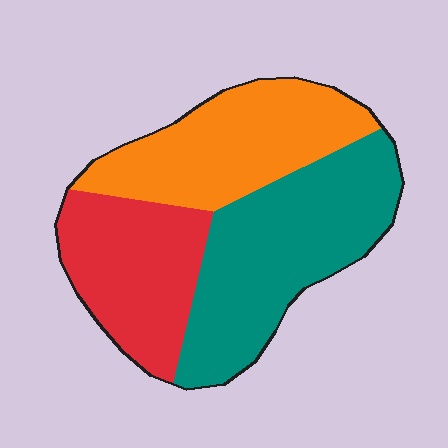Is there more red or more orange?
Orange.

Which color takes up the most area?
Teal, at roughly 40%.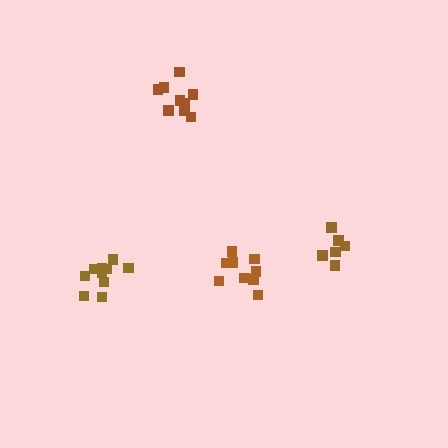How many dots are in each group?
Group 1: 10 dots, Group 2: 9 dots, Group 3: 9 dots, Group 4: 6 dots (34 total).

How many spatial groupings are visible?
There are 4 spatial groupings.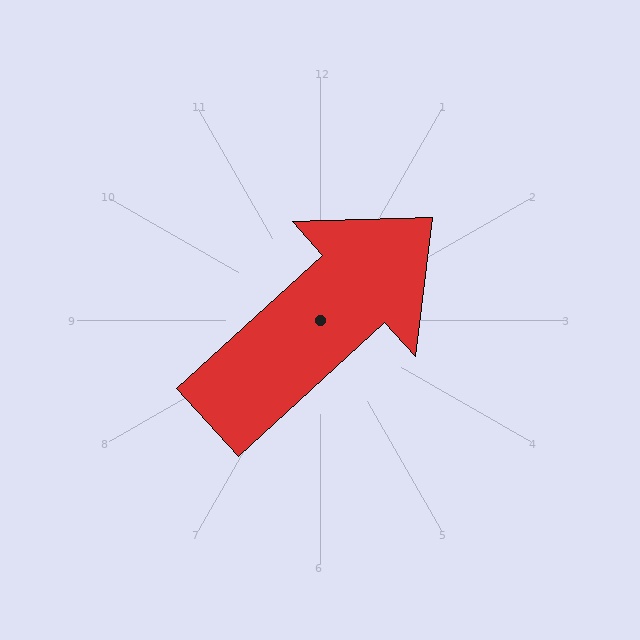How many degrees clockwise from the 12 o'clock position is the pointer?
Approximately 48 degrees.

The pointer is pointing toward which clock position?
Roughly 2 o'clock.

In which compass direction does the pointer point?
Northeast.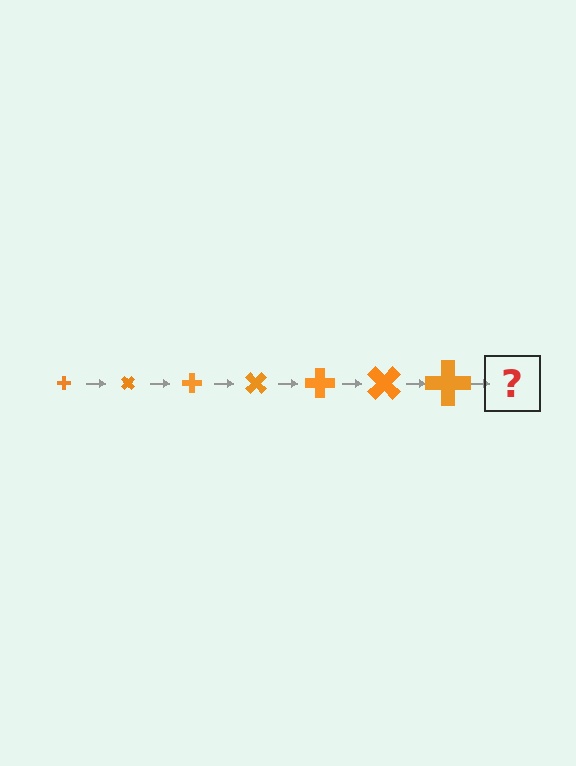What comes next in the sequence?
The next element should be a cross, larger than the previous one and rotated 315 degrees from the start.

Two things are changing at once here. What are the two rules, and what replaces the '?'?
The two rules are that the cross grows larger each step and it rotates 45 degrees each step. The '?' should be a cross, larger than the previous one and rotated 315 degrees from the start.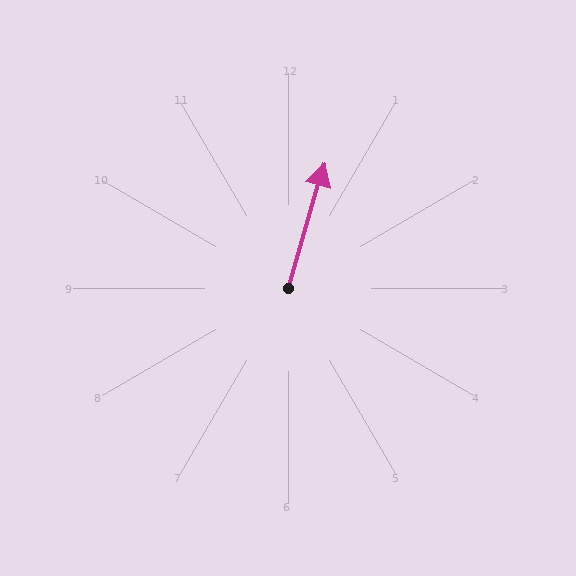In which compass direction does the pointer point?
North.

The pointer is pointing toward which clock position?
Roughly 1 o'clock.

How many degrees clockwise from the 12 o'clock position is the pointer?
Approximately 16 degrees.